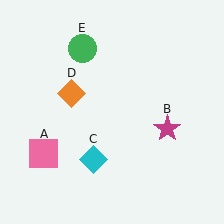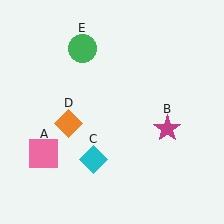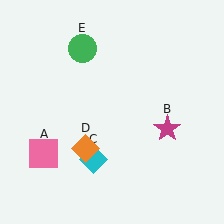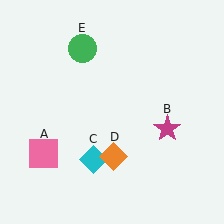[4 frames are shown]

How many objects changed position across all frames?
1 object changed position: orange diamond (object D).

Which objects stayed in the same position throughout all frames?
Pink square (object A) and magenta star (object B) and cyan diamond (object C) and green circle (object E) remained stationary.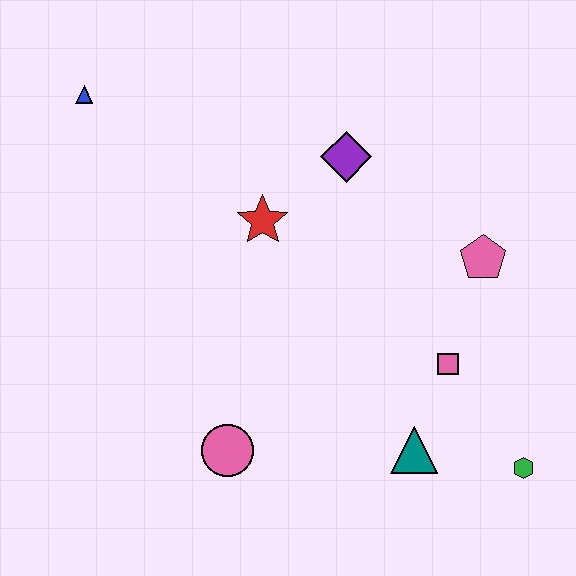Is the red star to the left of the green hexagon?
Yes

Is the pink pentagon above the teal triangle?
Yes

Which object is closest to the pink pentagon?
The pink square is closest to the pink pentagon.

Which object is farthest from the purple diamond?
The green hexagon is farthest from the purple diamond.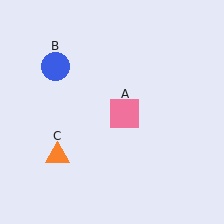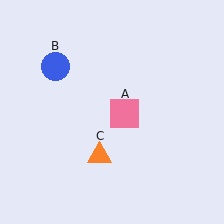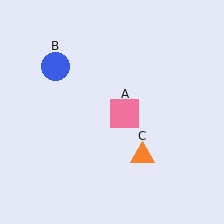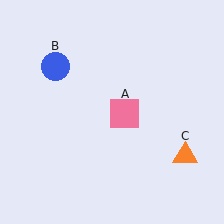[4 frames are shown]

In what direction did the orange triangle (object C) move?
The orange triangle (object C) moved right.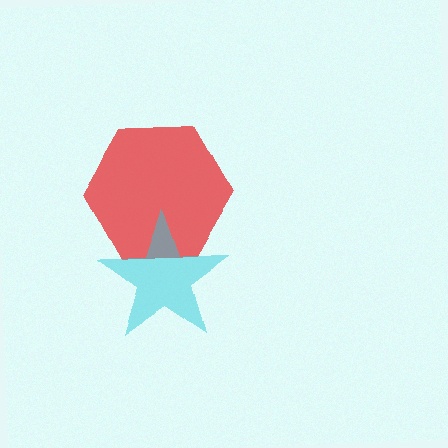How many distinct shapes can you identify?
There are 2 distinct shapes: a red hexagon, a cyan star.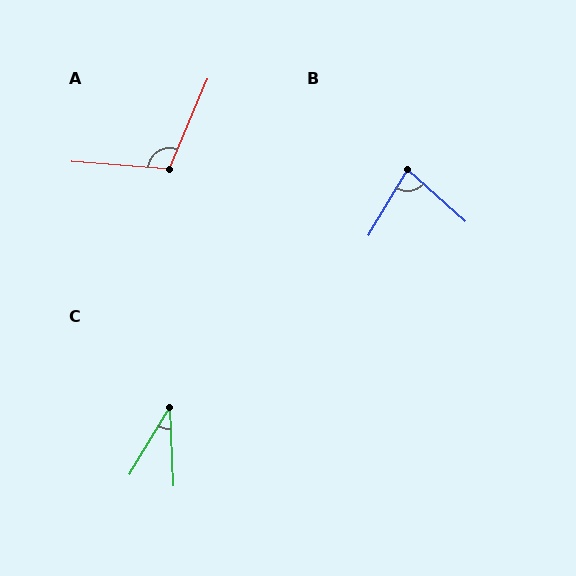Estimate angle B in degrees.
Approximately 79 degrees.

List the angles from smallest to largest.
C (34°), B (79°), A (109°).